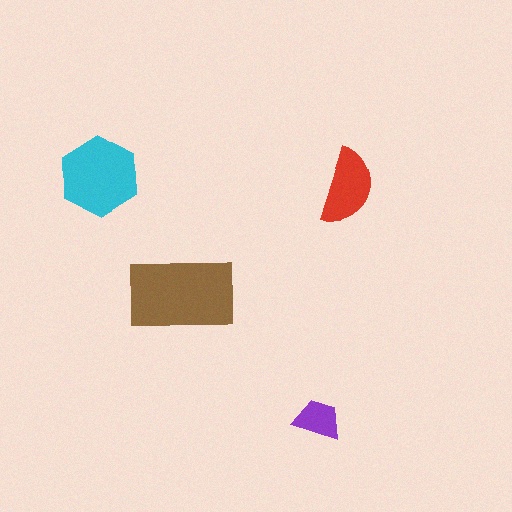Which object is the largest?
The brown rectangle.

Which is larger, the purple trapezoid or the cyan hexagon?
The cyan hexagon.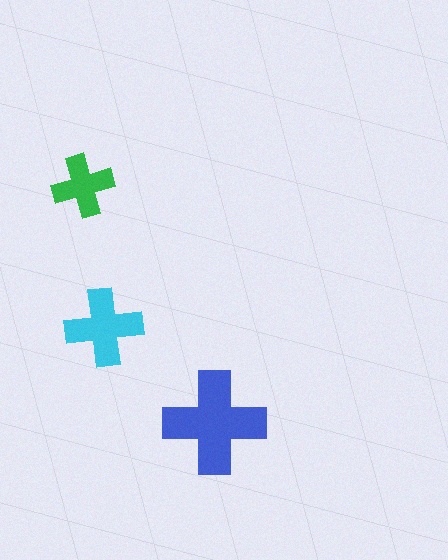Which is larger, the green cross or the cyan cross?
The cyan one.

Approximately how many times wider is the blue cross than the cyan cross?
About 1.5 times wider.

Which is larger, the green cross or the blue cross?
The blue one.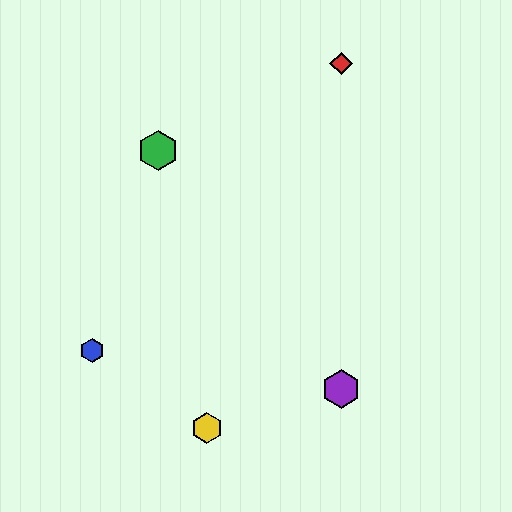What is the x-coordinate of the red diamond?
The red diamond is at x≈341.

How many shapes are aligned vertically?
2 shapes (the red diamond, the purple hexagon) are aligned vertically.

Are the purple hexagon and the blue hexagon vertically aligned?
No, the purple hexagon is at x≈341 and the blue hexagon is at x≈92.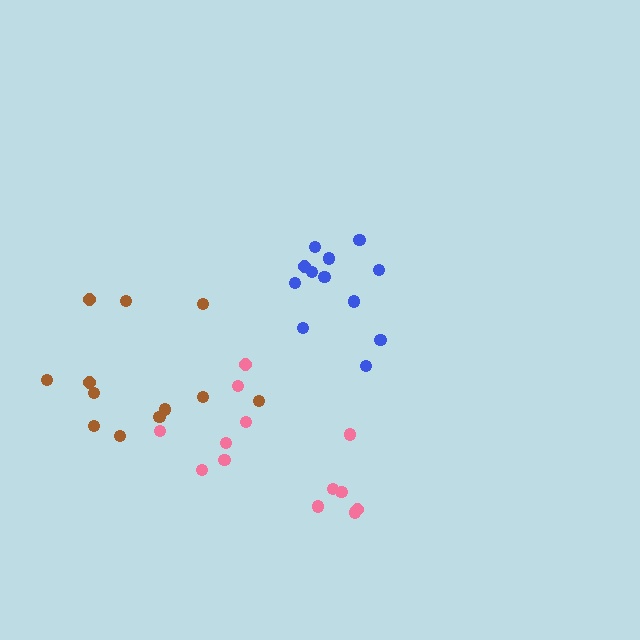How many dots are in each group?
Group 1: 12 dots, Group 2: 13 dots, Group 3: 12 dots (37 total).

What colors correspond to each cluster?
The clusters are colored: blue, pink, brown.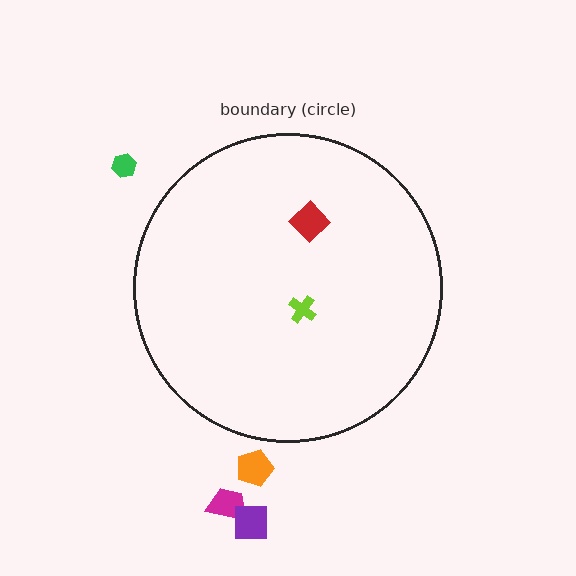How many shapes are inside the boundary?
2 inside, 4 outside.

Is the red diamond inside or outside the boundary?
Inside.